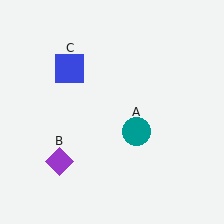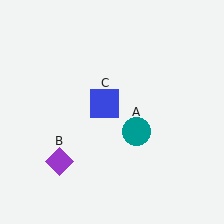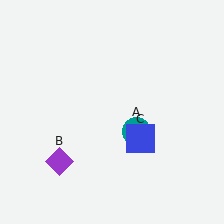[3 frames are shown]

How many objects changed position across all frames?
1 object changed position: blue square (object C).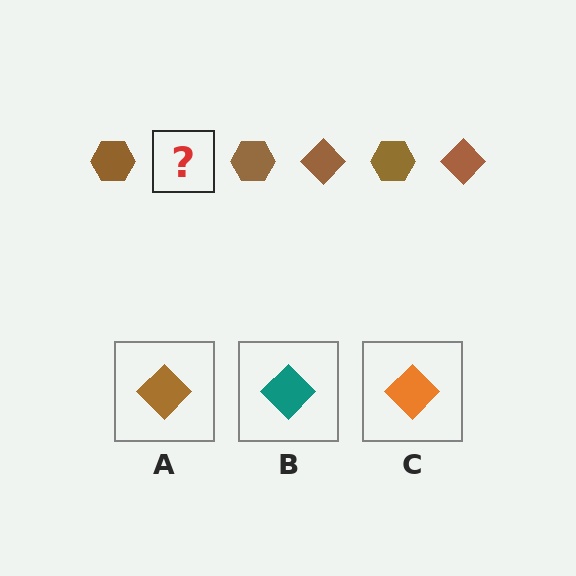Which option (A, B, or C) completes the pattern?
A.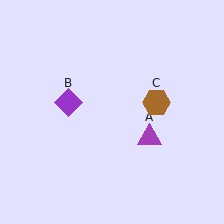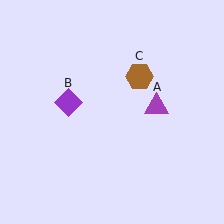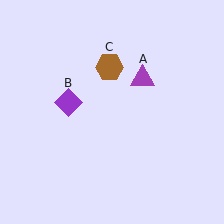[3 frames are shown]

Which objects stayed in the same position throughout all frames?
Purple diamond (object B) remained stationary.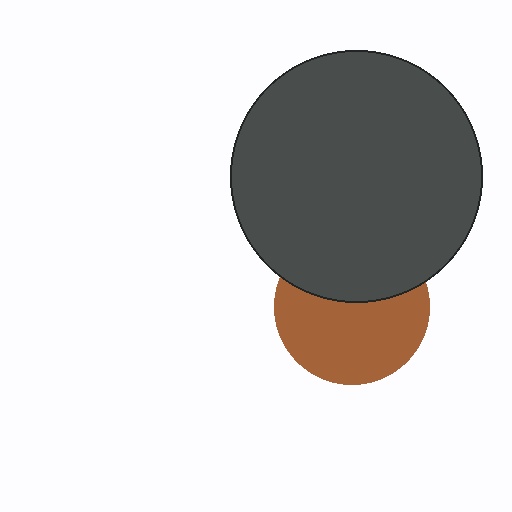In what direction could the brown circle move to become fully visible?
The brown circle could move down. That would shift it out from behind the dark gray circle entirely.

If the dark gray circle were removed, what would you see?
You would see the complete brown circle.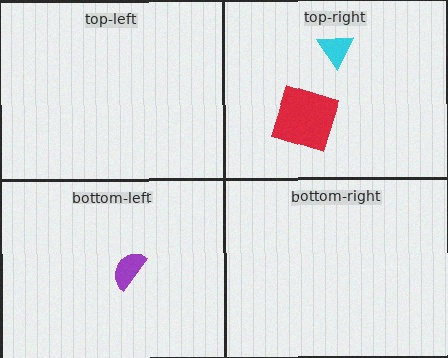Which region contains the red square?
The top-right region.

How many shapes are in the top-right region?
2.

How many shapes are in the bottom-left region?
1.